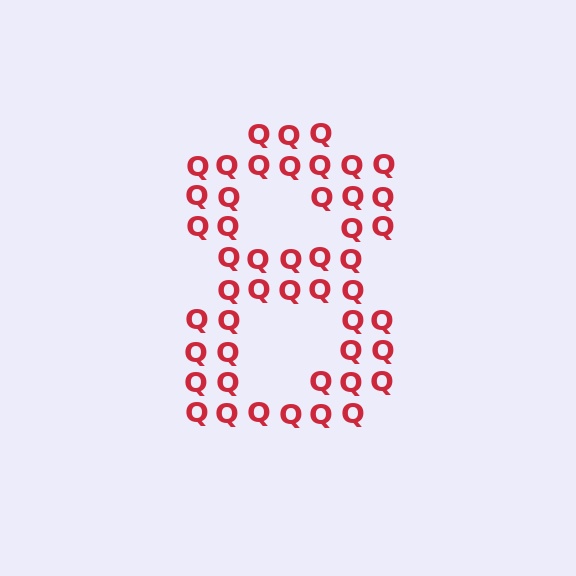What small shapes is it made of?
It is made of small letter Q's.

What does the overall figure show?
The overall figure shows the digit 8.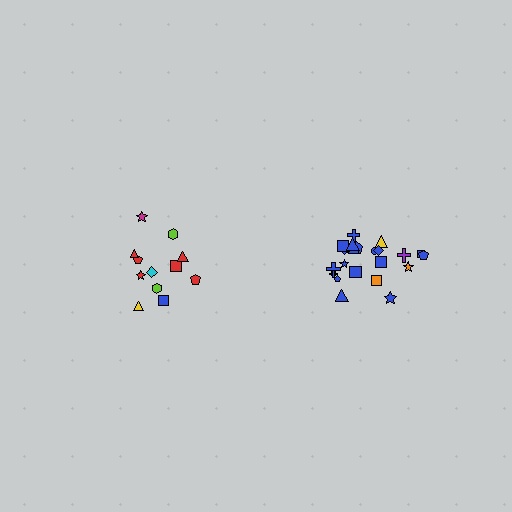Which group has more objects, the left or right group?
The right group.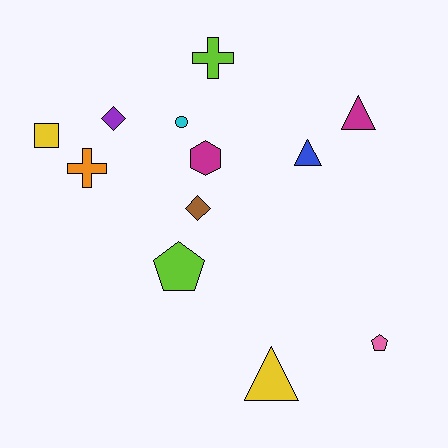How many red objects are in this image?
There are no red objects.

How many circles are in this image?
There is 1 circle.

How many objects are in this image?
There are 12 objects.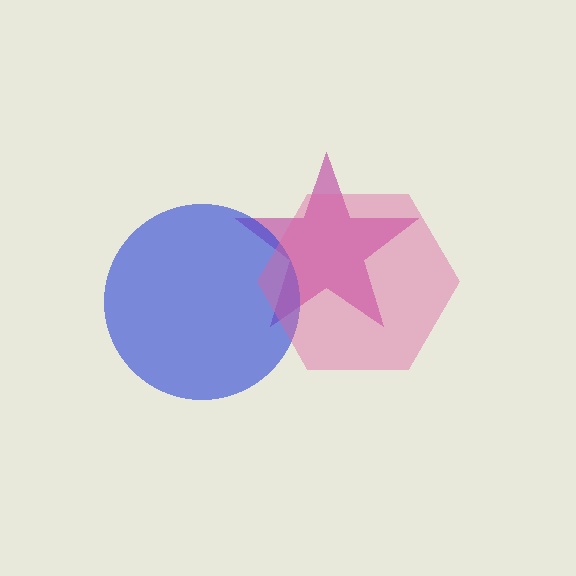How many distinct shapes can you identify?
There are 3 distinct shapes: a magenta star, a blue circle, a pink hexagon.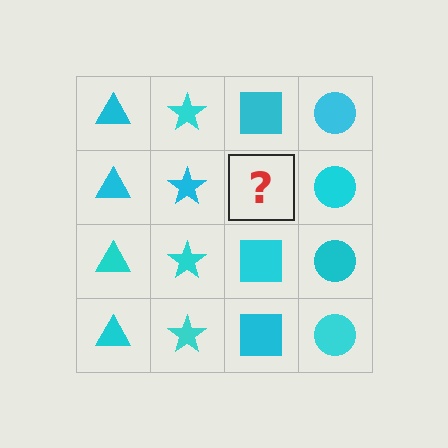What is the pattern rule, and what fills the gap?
The rule is that each column has a consistent shape. The gap should be filled with a cyan square.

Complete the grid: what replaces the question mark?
The question mark should be replaced with a cyan square.